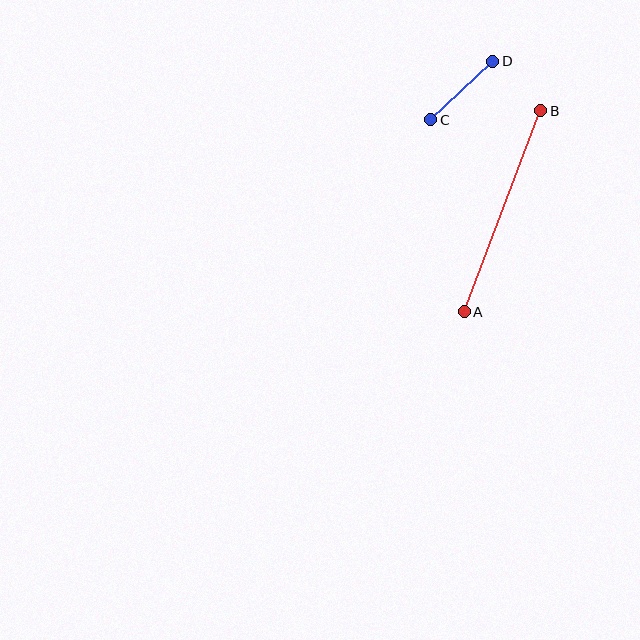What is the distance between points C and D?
The distance is approximately 85 pixels.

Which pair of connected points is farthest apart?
Points A and B are farthest apart.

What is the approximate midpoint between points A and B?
The midpoint is at approximately (503, 211) pixels.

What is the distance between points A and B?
The distance is approximately 215 pixels.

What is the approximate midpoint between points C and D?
The midpoint is at approximately (462, 90) pixels.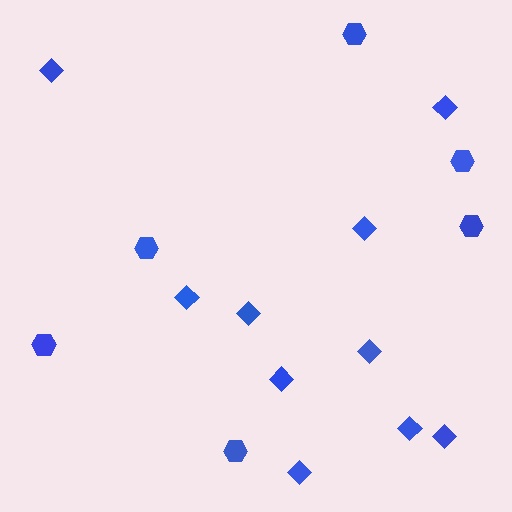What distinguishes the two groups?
There are 2 groups: one group of diamonds (10) and one group of hexagons (6).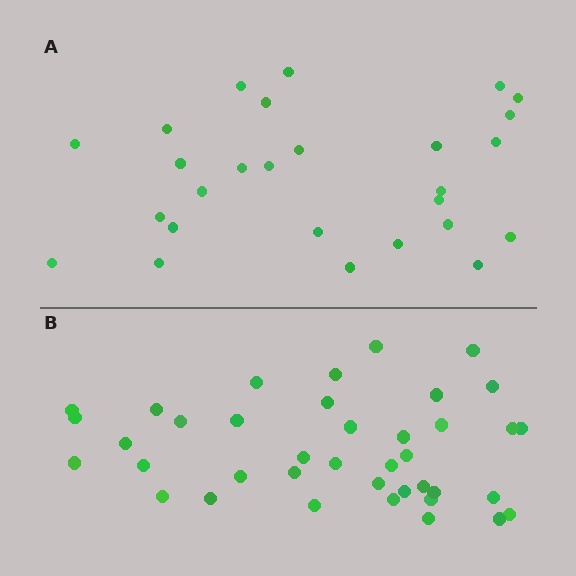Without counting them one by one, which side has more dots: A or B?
Region B (the bottom region) has more dots.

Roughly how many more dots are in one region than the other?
Region B has roughly 12 or so more dots than region A.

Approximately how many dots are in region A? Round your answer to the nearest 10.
About 30 dots. (The exact count is 27, which rounds to 30.)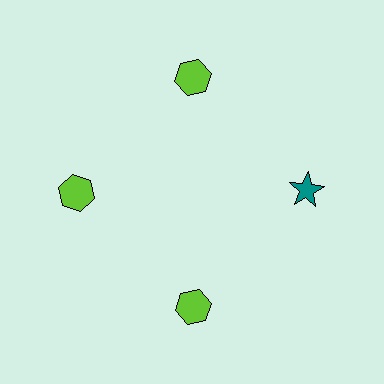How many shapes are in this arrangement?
There are 4 shapes arranged in a ring pattern.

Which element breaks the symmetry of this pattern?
The teal star at roughly the 3 o'clock position breaks the symmetry. All other shapes are lime hexagons.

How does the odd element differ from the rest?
It differs in both color (teal instead of lime) and shape (star instead of hexagon).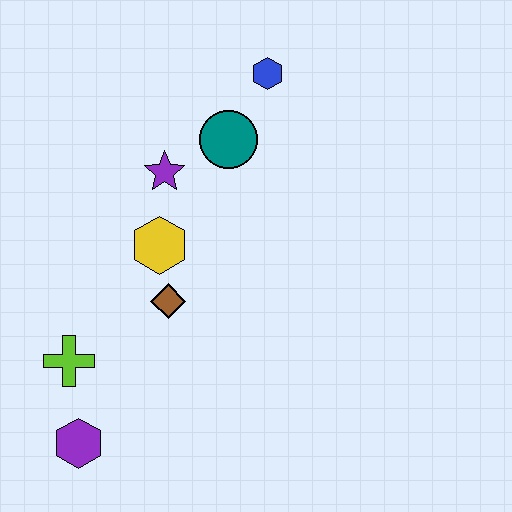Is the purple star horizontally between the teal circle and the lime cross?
Yes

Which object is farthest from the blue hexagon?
The purple hexagon is farthest from the blue hexagon.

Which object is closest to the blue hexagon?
The teal circle is closest to the blue hexagon.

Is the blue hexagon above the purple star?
Yes